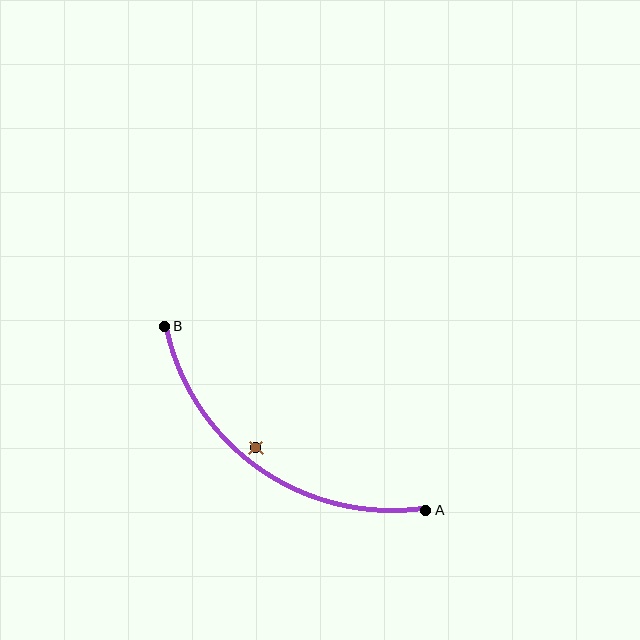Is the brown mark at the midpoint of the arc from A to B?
No — the brown mark does not lie on the arc at all. It sits slightly inside the curve.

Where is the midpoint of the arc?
The arc midpoint is the point on the curve farthest from the straight line joining A and B. It sits below and to the left of that line.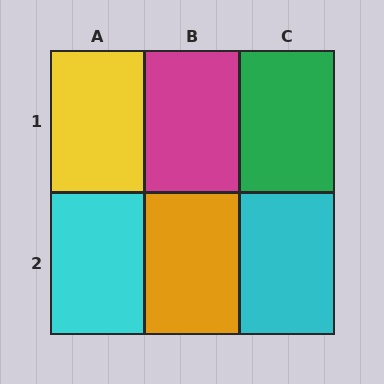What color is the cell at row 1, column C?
Green.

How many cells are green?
1 cell is green.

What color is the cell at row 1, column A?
Yellow.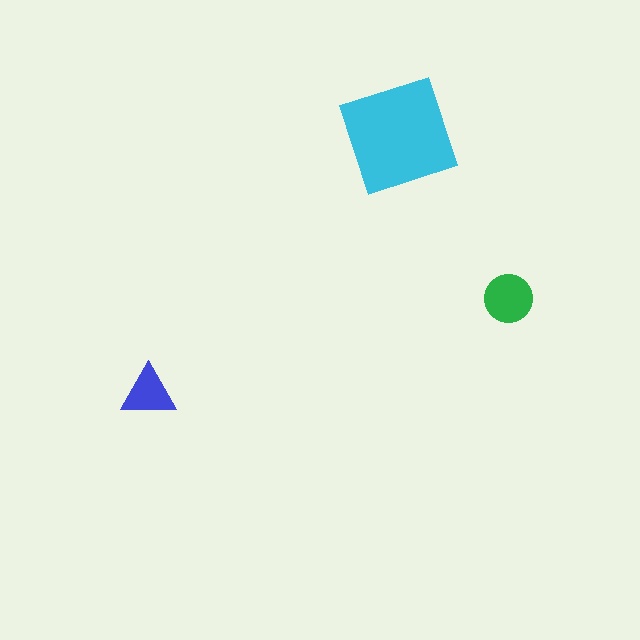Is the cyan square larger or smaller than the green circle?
Larger.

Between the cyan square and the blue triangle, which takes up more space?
The cyan square.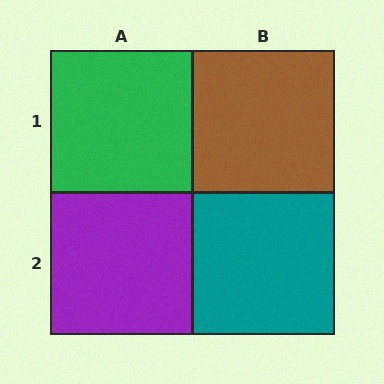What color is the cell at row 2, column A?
Purple.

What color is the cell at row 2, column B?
Teal.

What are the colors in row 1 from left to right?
Green, brown.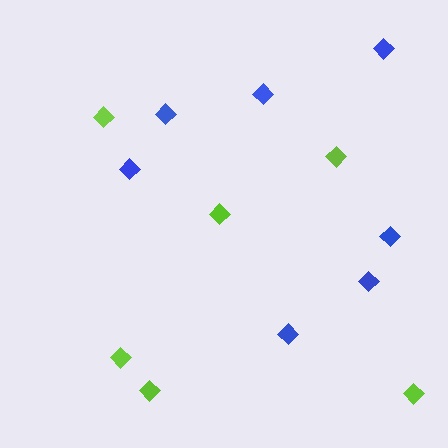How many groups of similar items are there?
There are 2 groups: one group of lime diamonds (6) and one group of blue diamonds (7).